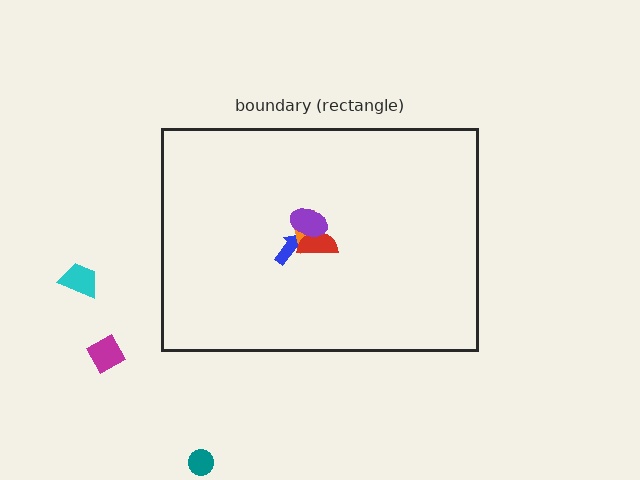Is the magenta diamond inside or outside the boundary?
Outside.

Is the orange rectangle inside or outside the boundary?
Inside.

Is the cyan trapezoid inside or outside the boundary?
Outside.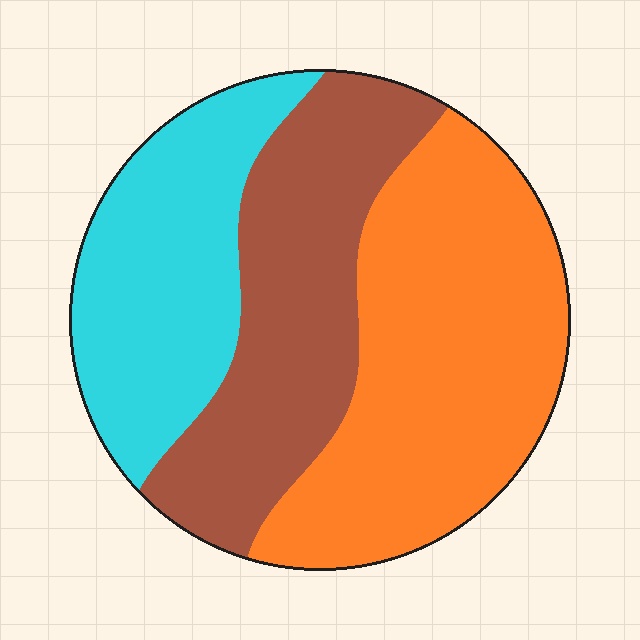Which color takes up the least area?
Cyan, at roughly 25%.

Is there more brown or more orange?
Orange.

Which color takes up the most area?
Orange, at roughly 40%.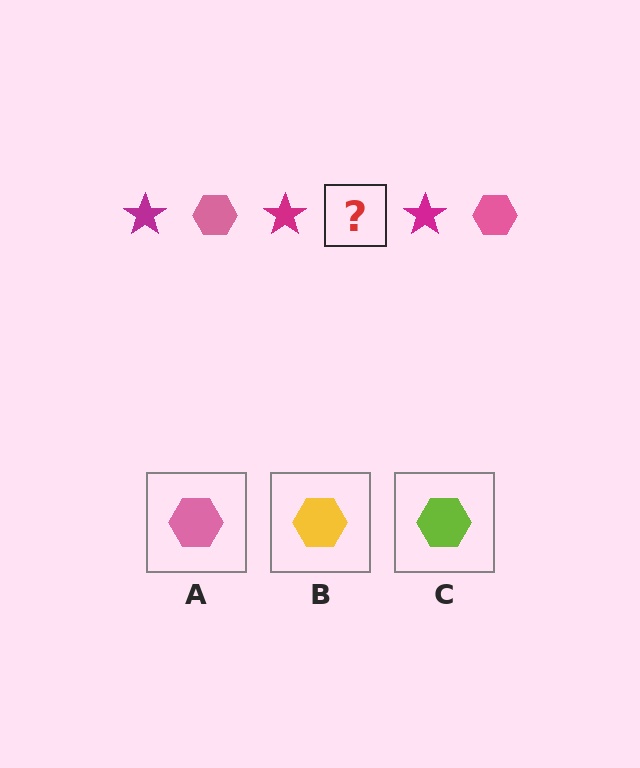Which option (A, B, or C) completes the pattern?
A.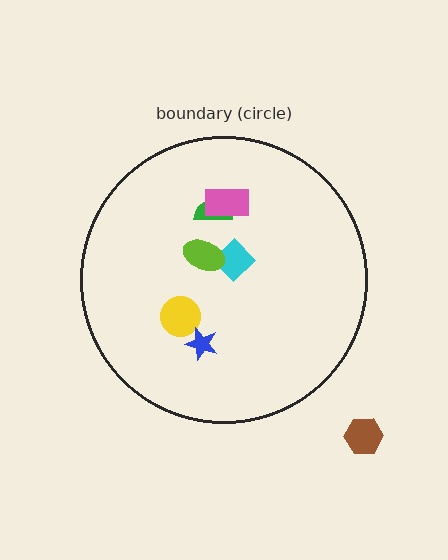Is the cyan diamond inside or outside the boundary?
Inside.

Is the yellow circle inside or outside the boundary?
Inside.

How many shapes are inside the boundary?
6 inside, 1 outside.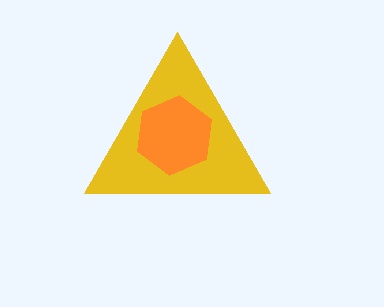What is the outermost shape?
The yellow triangle.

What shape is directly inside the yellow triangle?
The orange hexagon.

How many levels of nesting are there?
2.